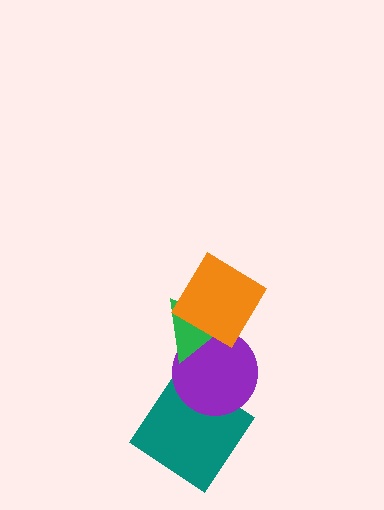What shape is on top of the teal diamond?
The purple circle is on top of the teal diamond.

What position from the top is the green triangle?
The green triangle is 2nd from the top.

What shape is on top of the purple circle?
The green triangle is on top of the purple circle.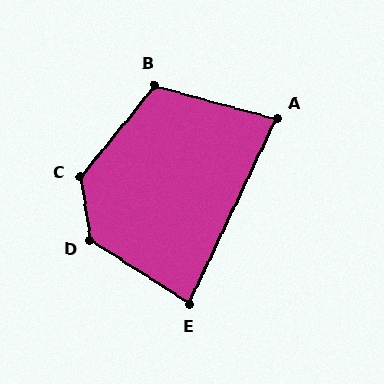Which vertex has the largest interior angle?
C, at approximately 132 degrees.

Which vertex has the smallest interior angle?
A, at approximately 80 degrees.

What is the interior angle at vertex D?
Approximately 132 degrees (obtuse).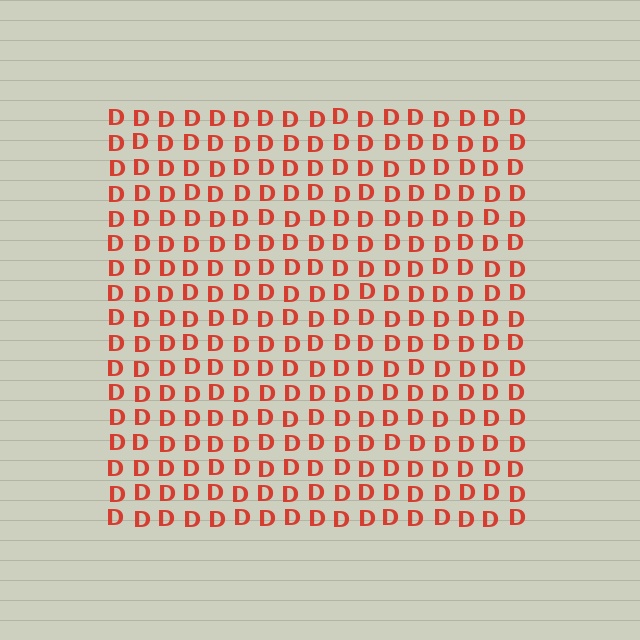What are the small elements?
The small elements are letter D's.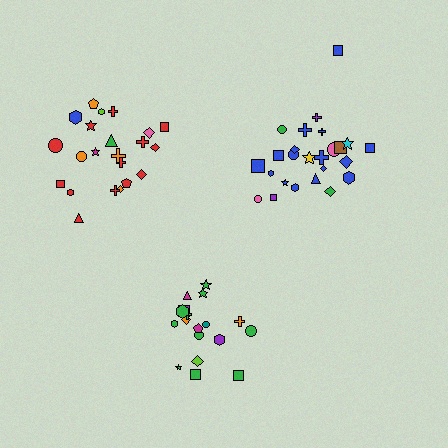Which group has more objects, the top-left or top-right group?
The top-right group.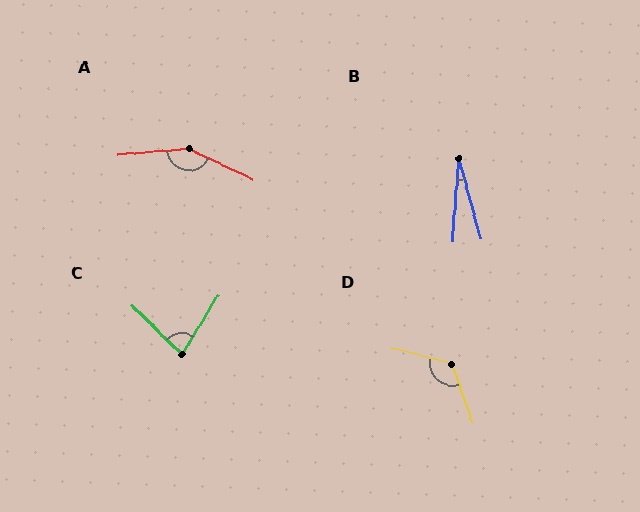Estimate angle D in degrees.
Approximately 124 degrees.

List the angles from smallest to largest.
B (19°), C (77°), D (124°), A (150°).